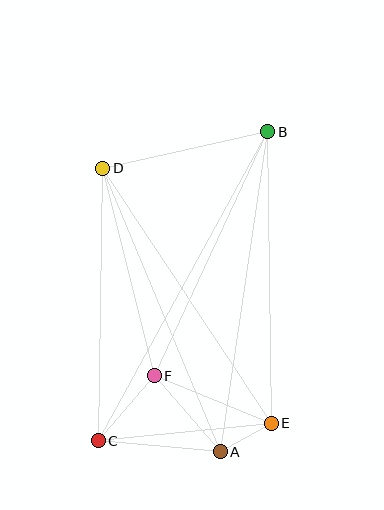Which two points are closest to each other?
Points A and E are closest to each other.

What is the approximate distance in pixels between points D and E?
The distance between D and E is approximately 306 pixels.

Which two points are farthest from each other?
Points B and C are farthest from each other.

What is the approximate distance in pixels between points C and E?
The distance between C and E is approximately 174 pixels.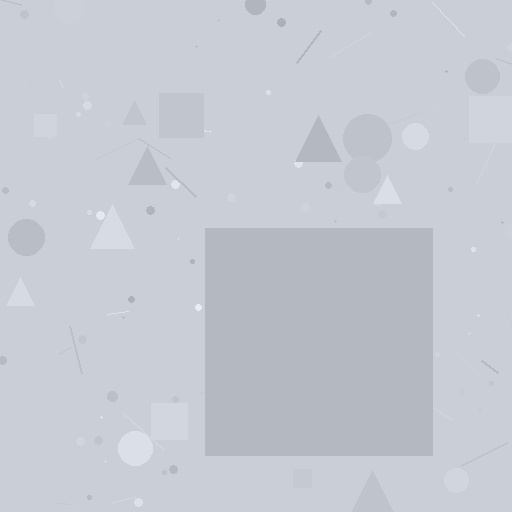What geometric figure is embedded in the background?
A square is embedded in the background.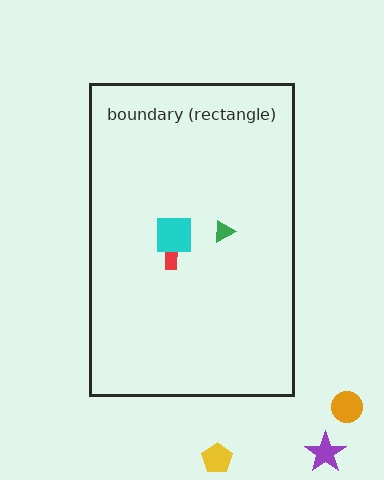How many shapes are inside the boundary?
3 inside, 3 outside.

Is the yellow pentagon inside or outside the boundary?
Outside.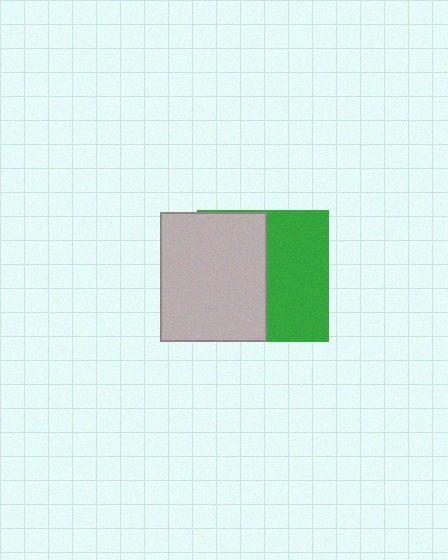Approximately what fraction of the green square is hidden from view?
Roughly 52% of the green square is hidden behind the light gray rectangle.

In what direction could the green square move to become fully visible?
The green square could move right. That would shift it out from behind the light gray rectangle entirely.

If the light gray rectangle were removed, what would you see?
You would see the complete green square.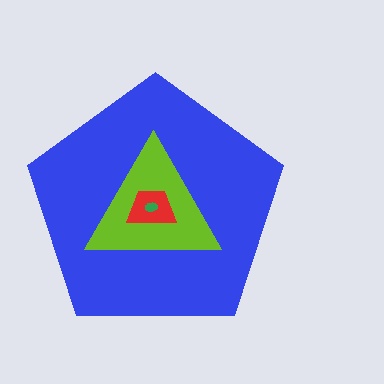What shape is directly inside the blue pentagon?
The lime triangle.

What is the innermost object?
The green ellipse.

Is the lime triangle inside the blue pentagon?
Yes.